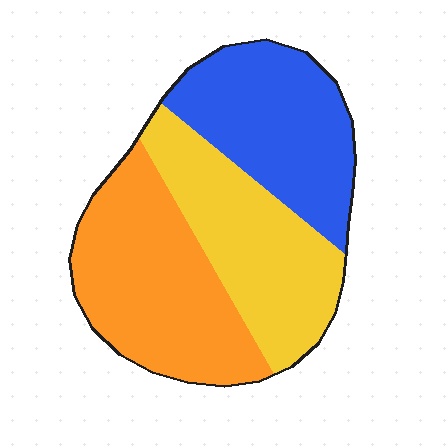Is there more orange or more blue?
Orange.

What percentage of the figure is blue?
Blue takes up about one third (1/3) of the figure.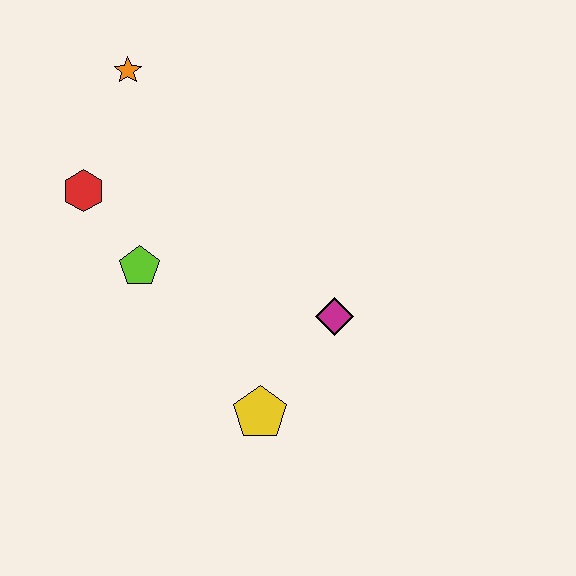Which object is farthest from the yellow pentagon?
The orange star is farthest from the yellow pentagon.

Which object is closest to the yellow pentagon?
The magenta diamond is closest to the yellow pentagon.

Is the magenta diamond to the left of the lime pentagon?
No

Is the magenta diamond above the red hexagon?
No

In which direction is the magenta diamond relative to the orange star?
The magenta diamond is below the orange star.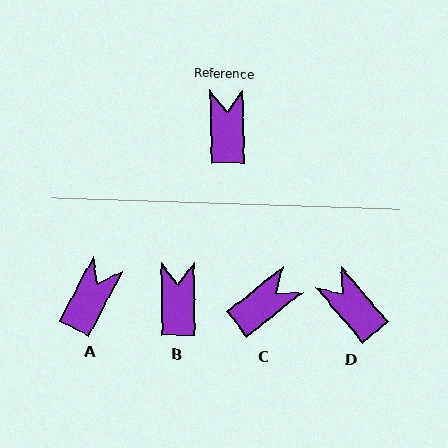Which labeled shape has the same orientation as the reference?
B.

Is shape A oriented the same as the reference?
No, it is off by about 29 degrees.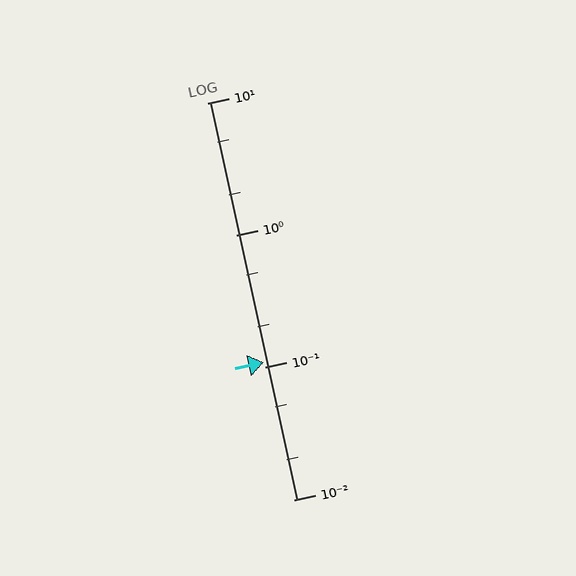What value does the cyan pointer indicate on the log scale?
The pointer indicates approximately 0.11.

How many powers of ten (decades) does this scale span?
The scale spans 3 decades, from 0.01 to 10.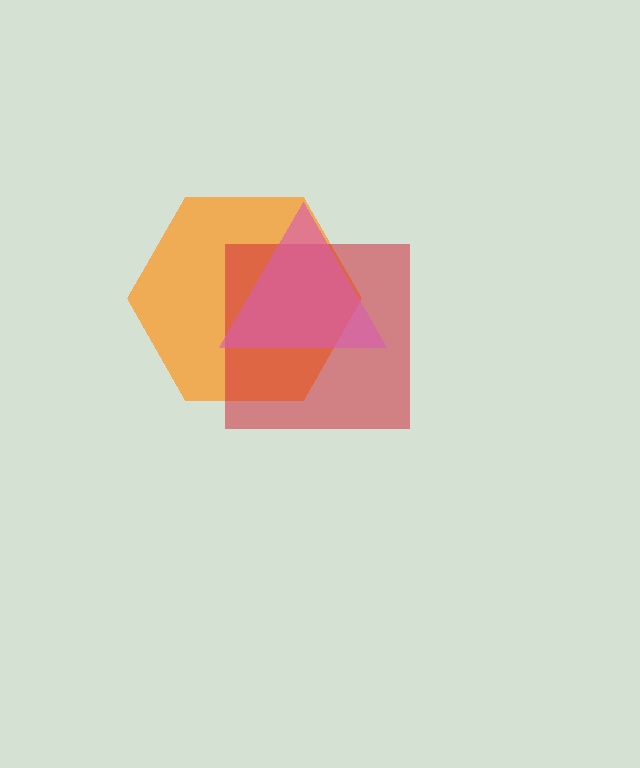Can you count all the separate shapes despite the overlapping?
Yes, there are 3 separate shapes.